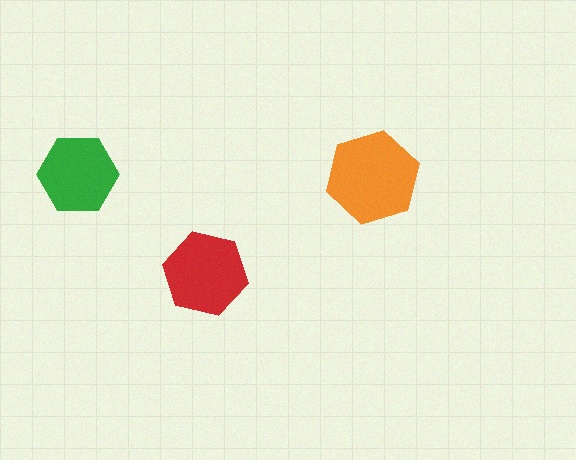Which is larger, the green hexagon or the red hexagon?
The red one.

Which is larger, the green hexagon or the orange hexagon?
The orange one.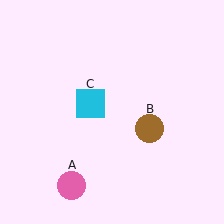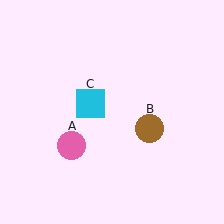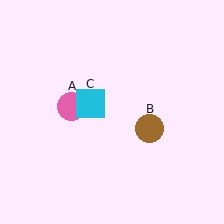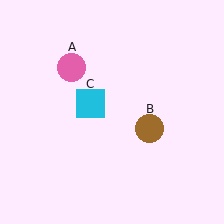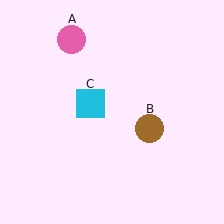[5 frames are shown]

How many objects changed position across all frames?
1 object changed position: pink circle (object A).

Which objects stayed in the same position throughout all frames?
Brown circle (object B) and cyan square (object C) remained stationary.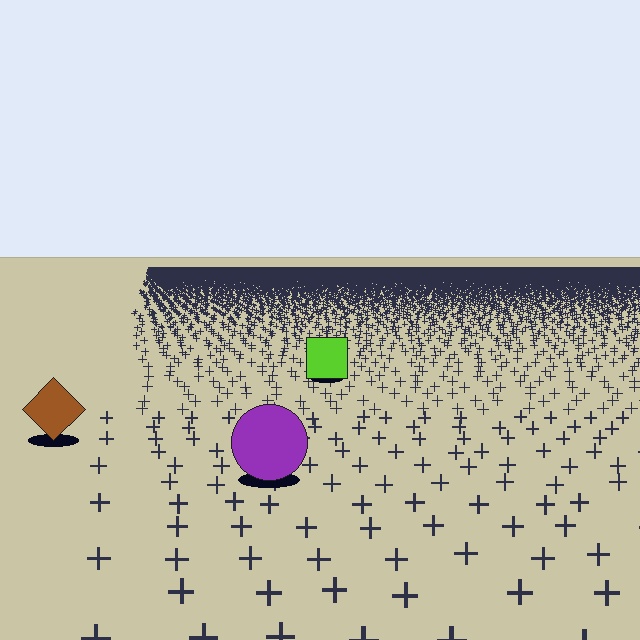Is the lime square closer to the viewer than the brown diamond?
No. The brown diamond is closer — you can tell from the texture gradient: the ground texture is coarser near it.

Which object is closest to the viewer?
The purple circle is closest. The texture marks near it are larger and more spread out.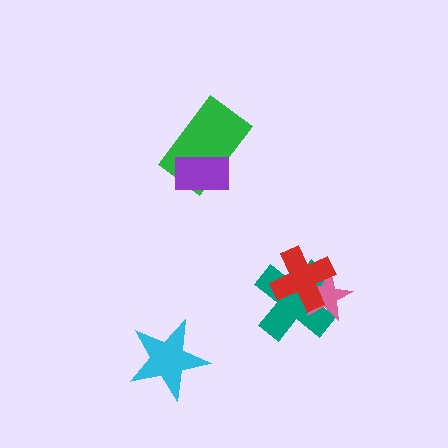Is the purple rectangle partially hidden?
No, no other shape covers it.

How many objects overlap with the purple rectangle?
1 object overlaps with the purple rectangle.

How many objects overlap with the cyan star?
0 objects overlap with the cyan star.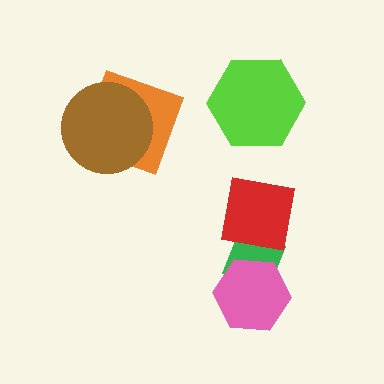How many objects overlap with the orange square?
1 object overlaps with the orange square.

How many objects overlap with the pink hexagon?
1 object overlaps with the pink hexagon.